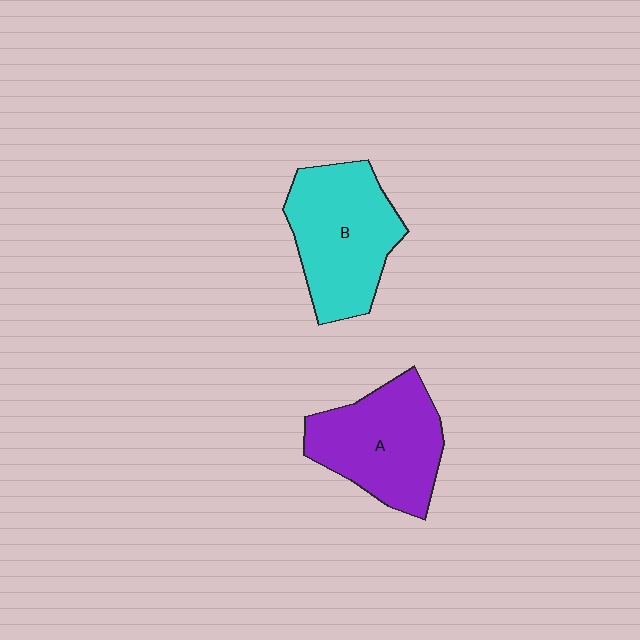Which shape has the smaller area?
Shape A (purple).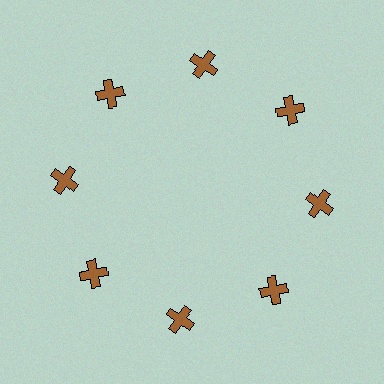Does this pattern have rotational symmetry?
Yes, this pattern has 8-fold rotational symmetry. It looks the same after rotating 45 degrees around the center.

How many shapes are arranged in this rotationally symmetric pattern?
There are 8 shapes, arranged in 8 groups of 1.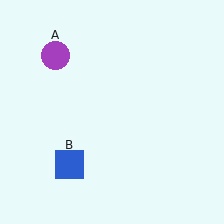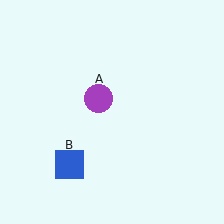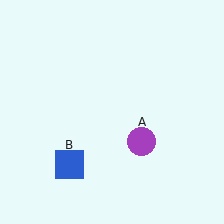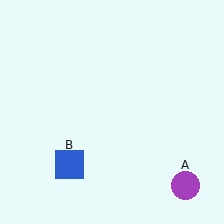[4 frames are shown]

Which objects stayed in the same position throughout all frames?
Blue square (object B) remained stationary.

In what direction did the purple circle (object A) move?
The purple circle (object A) moved down and to the right.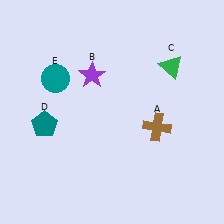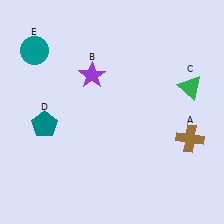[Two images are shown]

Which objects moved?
The objects that moved are: the brown cross (A), the green triangle (C), the teal circle (E).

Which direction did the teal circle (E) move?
The teal circle (E) moved up.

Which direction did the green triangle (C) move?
The green triangle (C) moved down.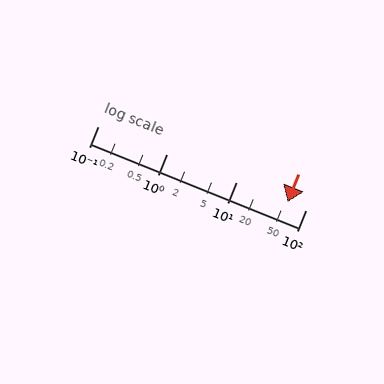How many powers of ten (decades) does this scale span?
The scale spans 3 decades, from 0.1 to 100.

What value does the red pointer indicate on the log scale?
The pointer indicates approximately 54.